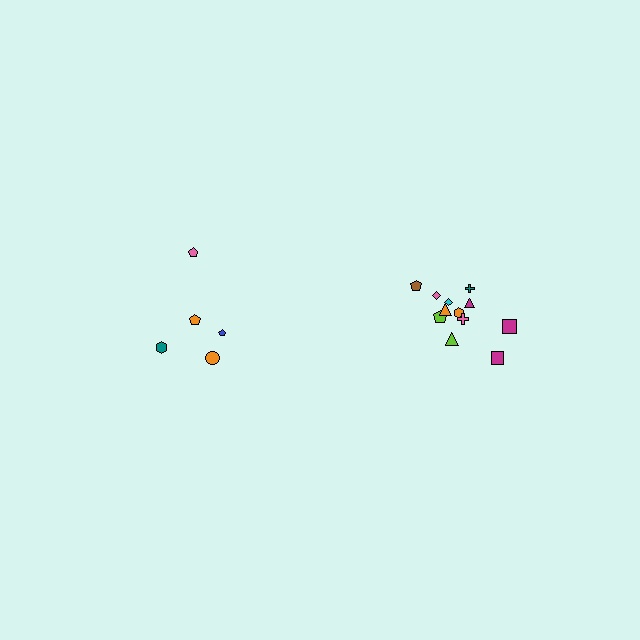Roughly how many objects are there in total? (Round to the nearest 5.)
Roughly 15 objects in total.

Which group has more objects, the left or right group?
The right group.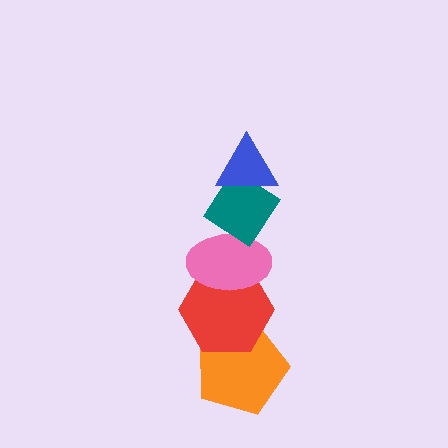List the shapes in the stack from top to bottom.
From top to bottom: the blue triangle, the teal diamond, the pink ellipse, the red hexagon, the orange pentagon.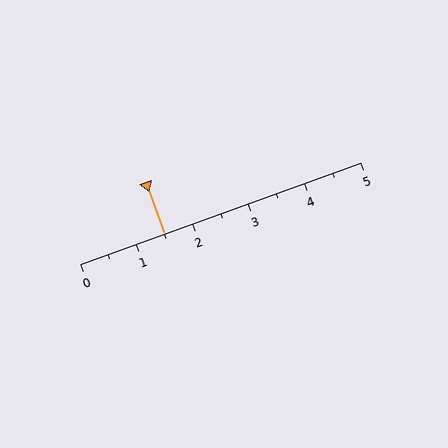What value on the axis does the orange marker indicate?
The marker indicates approximately 1.5.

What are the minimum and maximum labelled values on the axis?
The axis runs from 0 to 5.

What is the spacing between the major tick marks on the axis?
The major ticks are spaced 1 apart.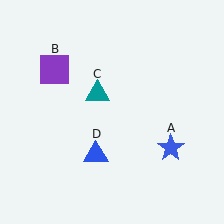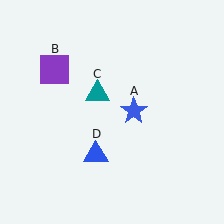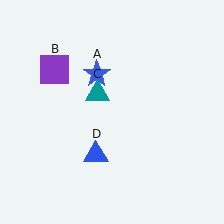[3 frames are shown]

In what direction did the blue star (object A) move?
The blue star (object A) moved up and to the left.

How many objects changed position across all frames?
1 object changed position: blue star (object A).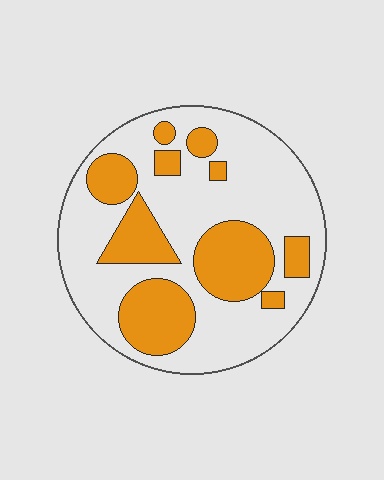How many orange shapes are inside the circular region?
10.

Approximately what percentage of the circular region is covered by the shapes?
Approximately 35%.